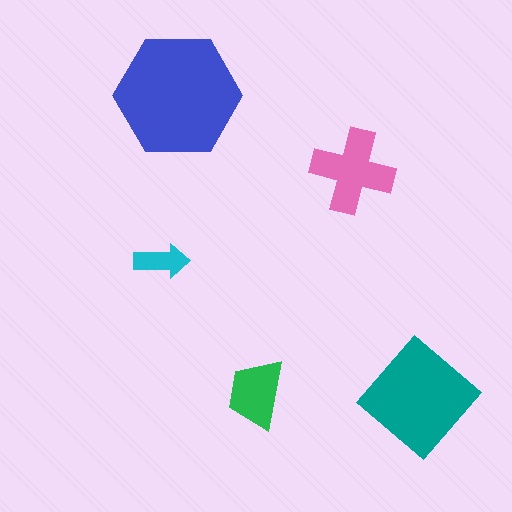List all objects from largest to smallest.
The blue hexagon, the teal diamond, the pink cross, the green trapezoid, the cyan arrow.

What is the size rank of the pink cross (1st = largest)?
3rd.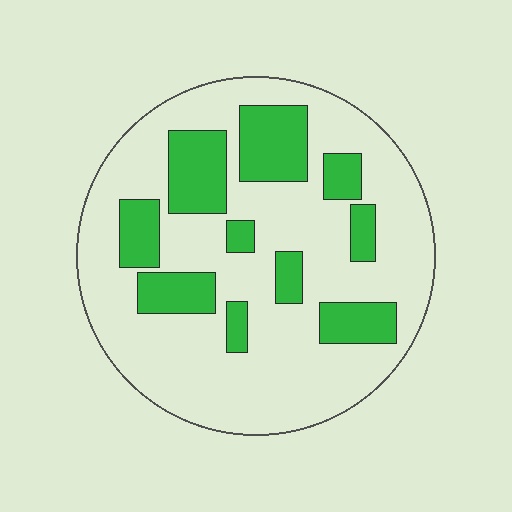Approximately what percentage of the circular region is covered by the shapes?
Approximately 25%.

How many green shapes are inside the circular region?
10.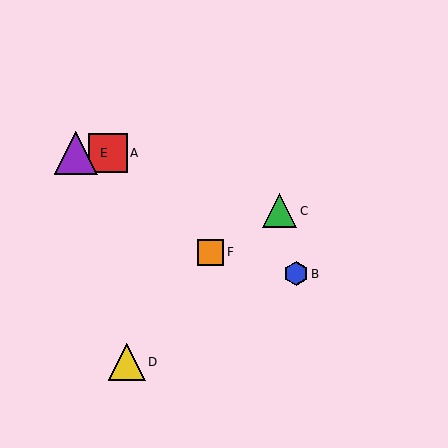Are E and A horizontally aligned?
Yes, both are at y≈153.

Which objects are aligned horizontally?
Objects A, E are aligned horizontally.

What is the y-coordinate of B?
Object B is at y≈274.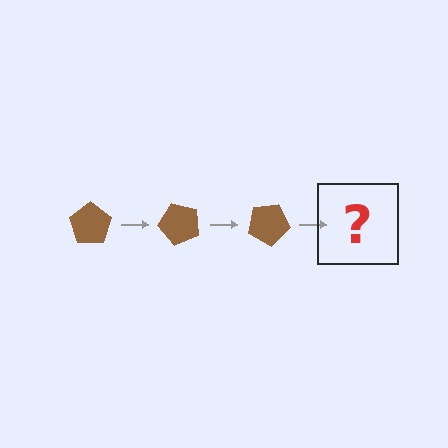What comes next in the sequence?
The next element should be a brown pentagon rotated 150 degrees.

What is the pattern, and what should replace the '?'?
The pattern is that the pentagon rotates 50 degrees each step. The '?' should be a brown pentagon rotated 150 degrees.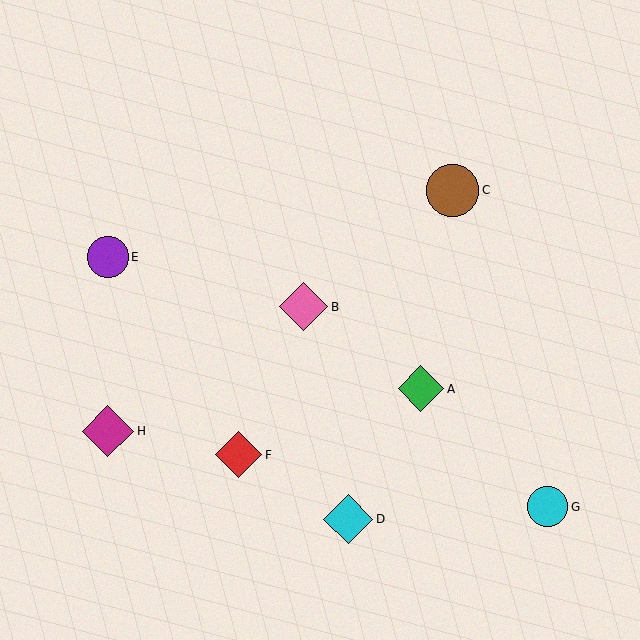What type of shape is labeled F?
Shape F is a red diamond.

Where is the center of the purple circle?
The center of the purple circle is at (108, 257).